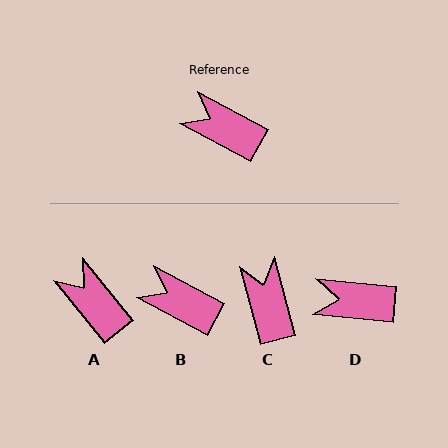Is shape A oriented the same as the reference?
No, it is off by about 23 degrees.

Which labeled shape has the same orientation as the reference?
B.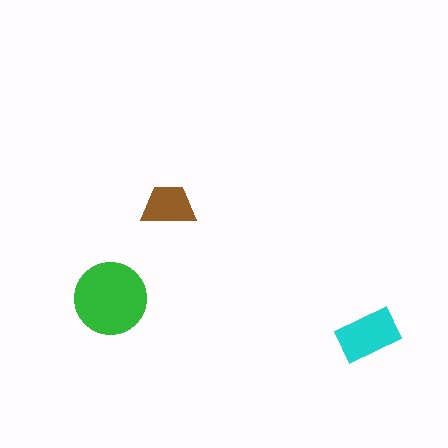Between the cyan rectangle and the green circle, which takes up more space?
The green circle.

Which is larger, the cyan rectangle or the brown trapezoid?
The cyan rectangle.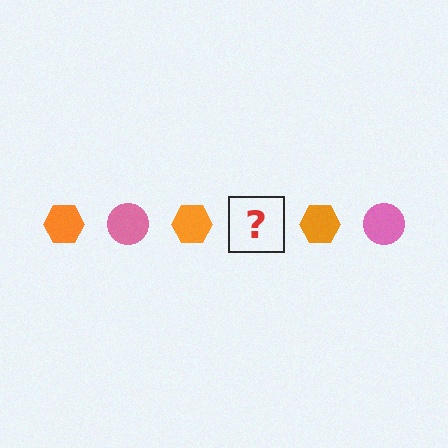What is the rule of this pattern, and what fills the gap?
The rule is that the pattern alternates between orange hexagon and pink circle. The gap should be filled with a pink circle.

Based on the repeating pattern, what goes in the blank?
The blank should be a pink circle.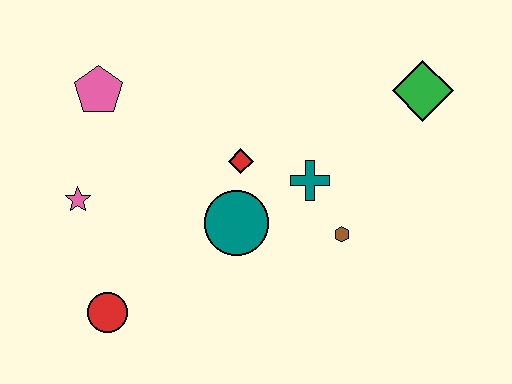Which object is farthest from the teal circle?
The green diamond is farthest from the teal circle.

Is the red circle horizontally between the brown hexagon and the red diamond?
No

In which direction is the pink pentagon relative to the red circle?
The pink pentagon is above the red circle.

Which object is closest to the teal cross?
The brown hexagon is closest to the teal cross.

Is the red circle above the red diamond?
No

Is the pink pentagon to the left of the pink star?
No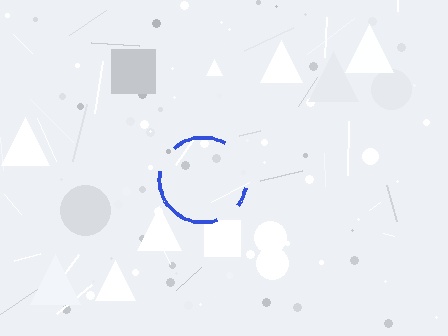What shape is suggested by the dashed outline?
The dashed outline suggests a circle.